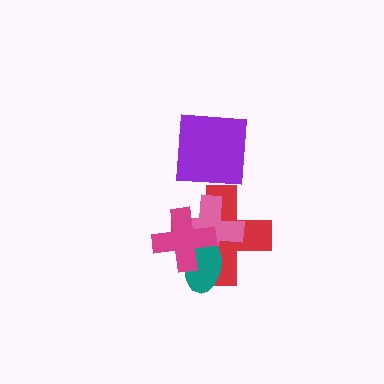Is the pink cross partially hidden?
Yes, it is partially covered by another shape.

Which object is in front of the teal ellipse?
The magenta cross is in front of the teal ellipse.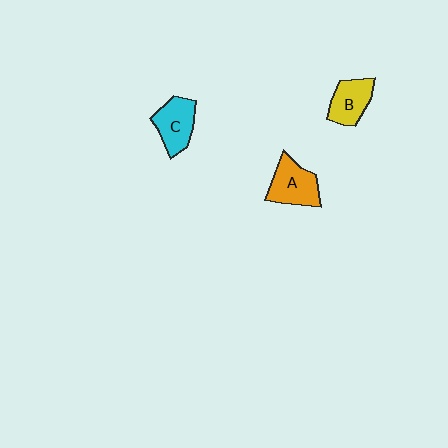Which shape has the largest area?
Shape A (orange).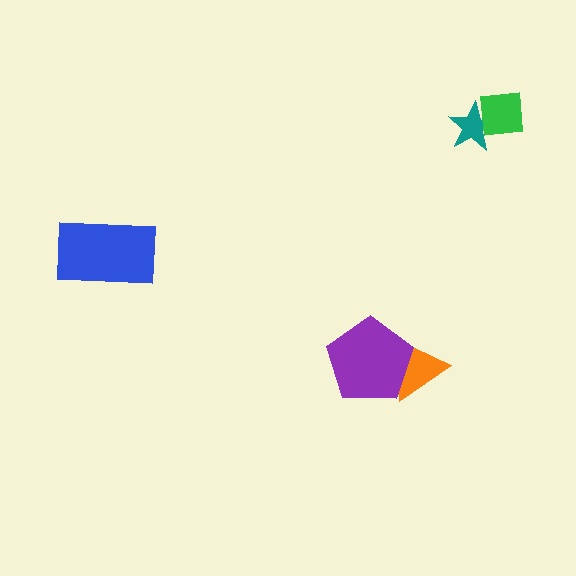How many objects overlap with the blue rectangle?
0 objects overlap with the blue rectangle.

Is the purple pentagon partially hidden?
No, no other shape covers it.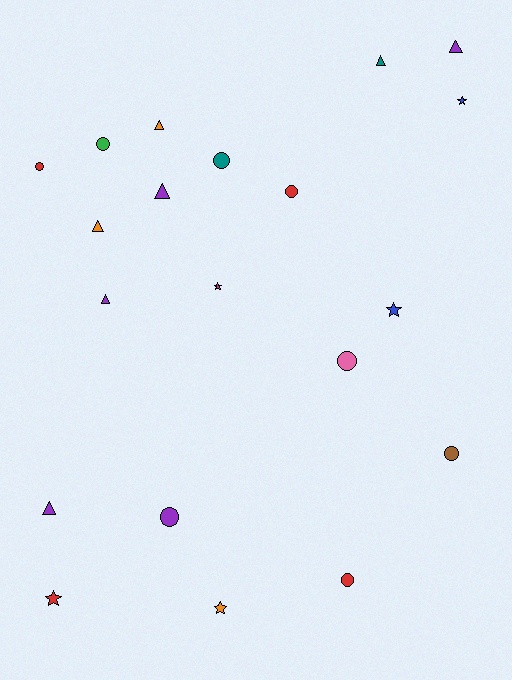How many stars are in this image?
There are 5 stars.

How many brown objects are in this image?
There is 1 brown object.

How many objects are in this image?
There are 20 objects.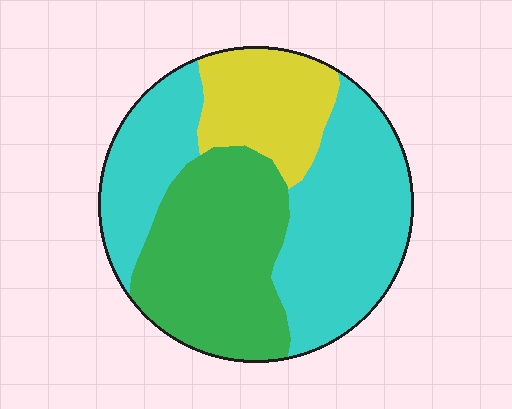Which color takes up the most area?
Cyan, at roughly 50%.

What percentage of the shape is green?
Green covers roughly 35% of the shape.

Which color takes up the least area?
Yellow, at roughly 20%.